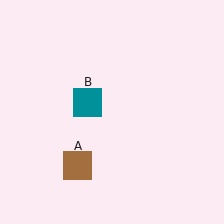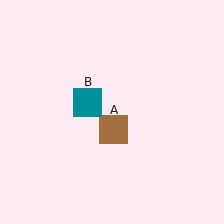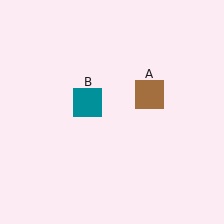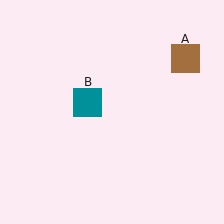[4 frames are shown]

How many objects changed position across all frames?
1 object changed position: brown square (object A).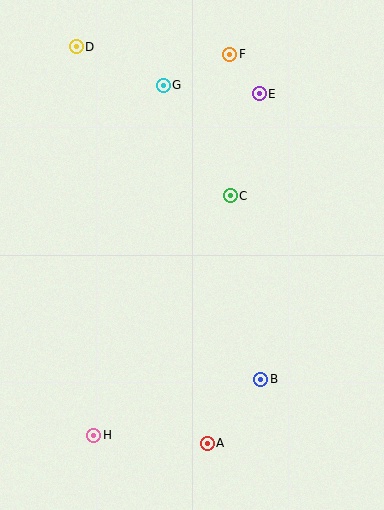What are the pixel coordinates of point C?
Point C is at (230, 196).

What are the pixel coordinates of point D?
Point D is at (76, 47).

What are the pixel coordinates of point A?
Point A is at (207, 443).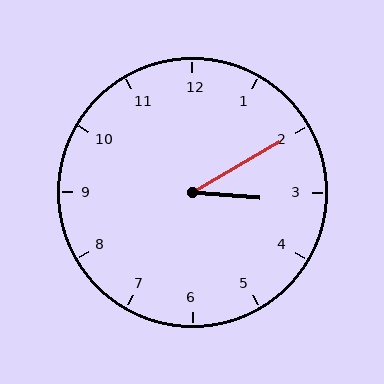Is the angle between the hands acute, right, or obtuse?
It is acute.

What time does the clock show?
3:10.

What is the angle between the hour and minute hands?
Approximately 35 degrees.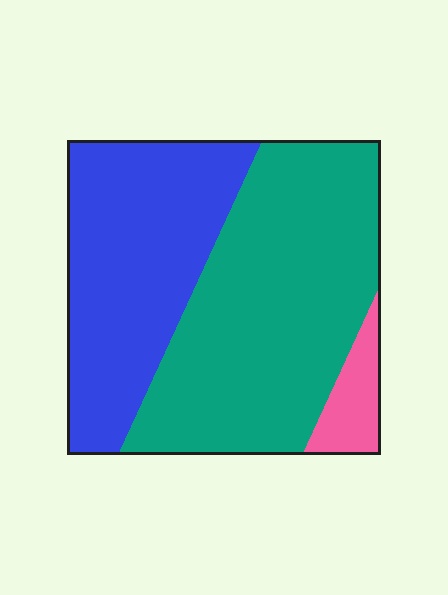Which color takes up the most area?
Teal, at roughly 55%.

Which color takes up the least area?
Pink, at roughly 5%.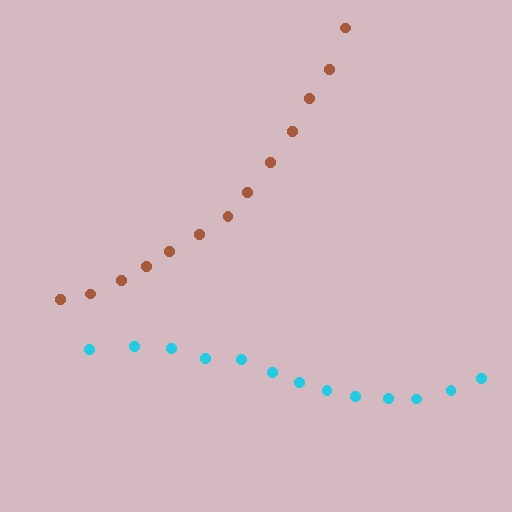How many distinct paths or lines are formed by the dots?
There are 2 distinct paths.